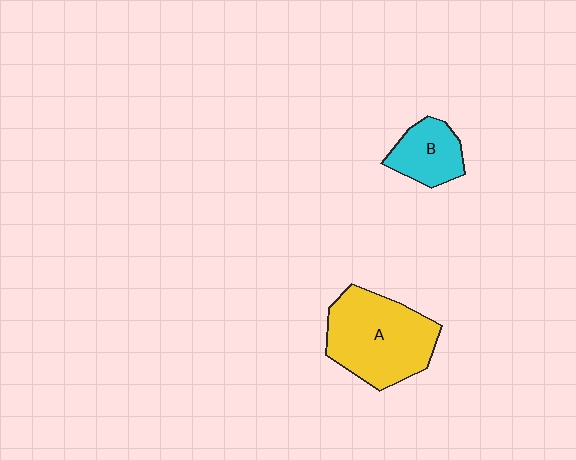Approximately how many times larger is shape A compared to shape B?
Approximately 2.1 times.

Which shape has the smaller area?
Shape B (cyan).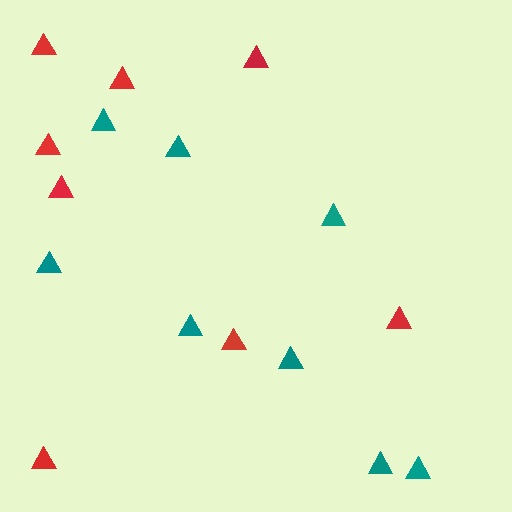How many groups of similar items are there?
There are 2 groups: one group of red triangles (8) and one group of teal triangles (8).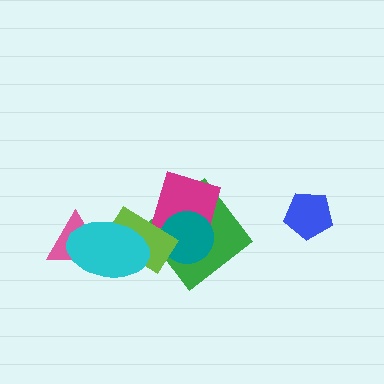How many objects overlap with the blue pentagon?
0 objects overlap with the blue pentagon.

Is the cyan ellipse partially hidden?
No, no other shape covers it.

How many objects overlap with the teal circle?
3 objects overlap with the teal circle.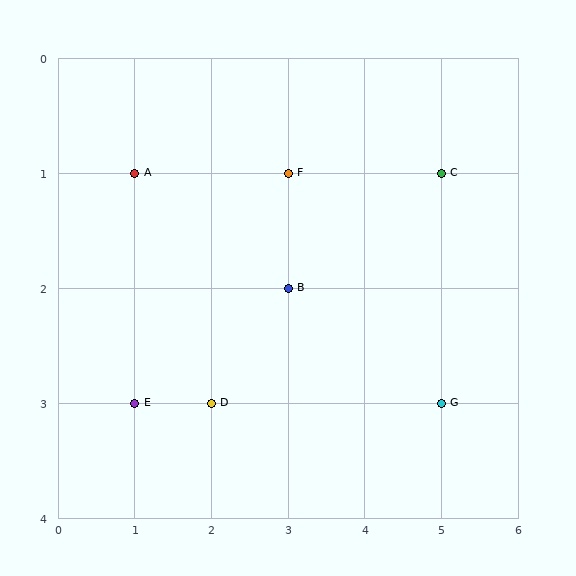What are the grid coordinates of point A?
Point A is at grid coordinates (1, 1).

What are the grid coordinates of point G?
Point G is at grid coordinates (5, 3).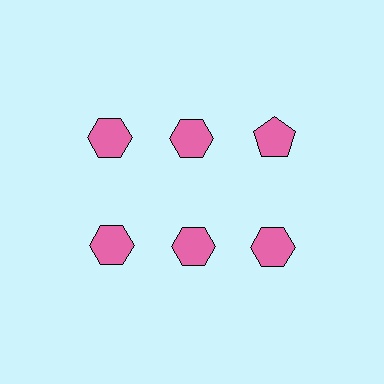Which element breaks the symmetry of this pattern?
The pink pentagon in the top row, center column breaks the symmetry. All other shapes are pink hexagons.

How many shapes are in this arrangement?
There are 6 shapes arranged in a grid pattern.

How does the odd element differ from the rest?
It has a different shape: pentagon instead of hexagon.